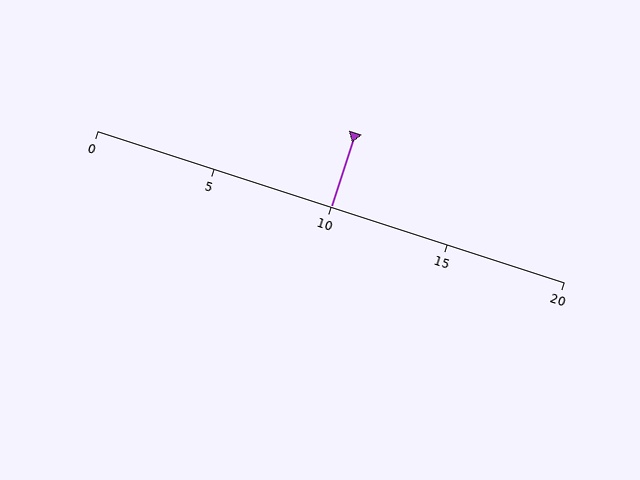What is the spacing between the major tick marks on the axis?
The major ticks are spaced 5 apart.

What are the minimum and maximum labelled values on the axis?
The axis runs from 0 to 20.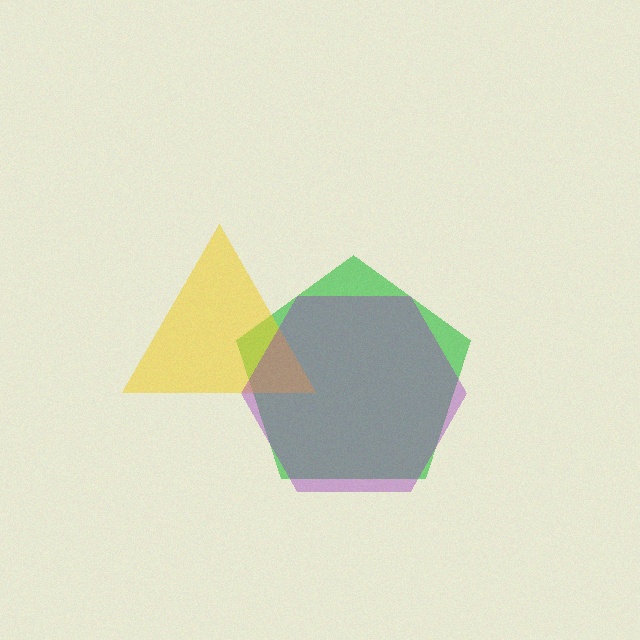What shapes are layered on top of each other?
The layered shapes are: a green pentagon, a yellow triangle, a purple hexagon.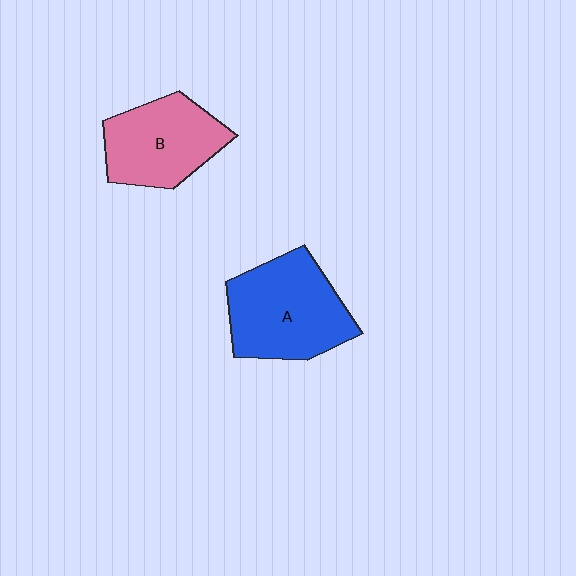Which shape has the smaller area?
Shape B (pink).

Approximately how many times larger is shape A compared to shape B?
Approximately 1.2 times.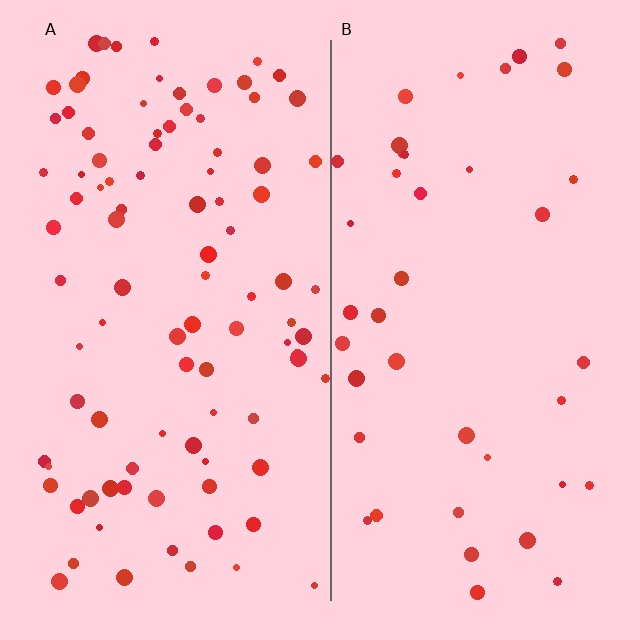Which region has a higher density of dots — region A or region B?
A (the left).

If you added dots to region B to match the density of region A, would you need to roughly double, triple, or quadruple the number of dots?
Approximately double.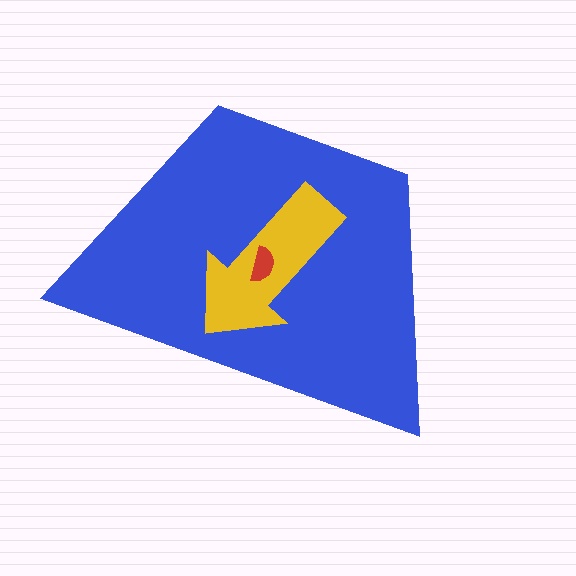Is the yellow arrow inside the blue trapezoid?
Yes.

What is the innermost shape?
The red semicircle.